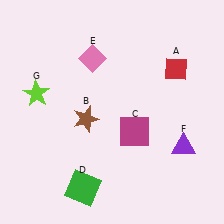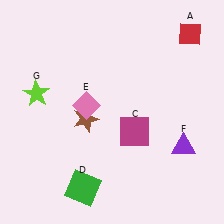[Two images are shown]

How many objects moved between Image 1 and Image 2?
2 objects moved between the two images.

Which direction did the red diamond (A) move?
The red diamond (A) moved up.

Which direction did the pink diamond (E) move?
The pink diamond (E) moved down.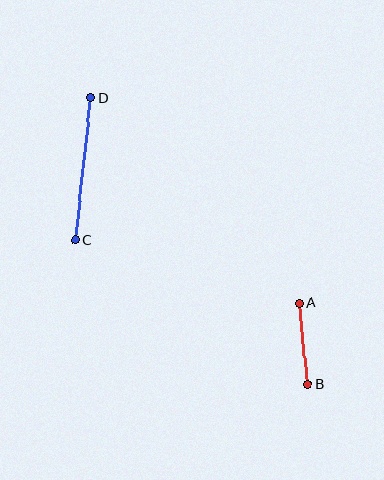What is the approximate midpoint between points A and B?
The midpoint is at approximately (303, 344) pixels.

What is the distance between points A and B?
The distance is approximately 82 pixels.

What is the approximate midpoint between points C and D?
The midpoint is at approximately (83, 169) pixels.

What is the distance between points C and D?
The distance is approximately 143 pixels.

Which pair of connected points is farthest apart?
Points C and D are farthest apart.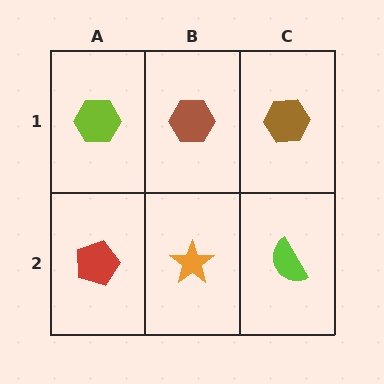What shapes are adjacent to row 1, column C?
A lime semicircle (row 2, column C), a brown hexagon (row 1, column B).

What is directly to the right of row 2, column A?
An orange star.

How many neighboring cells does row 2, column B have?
3.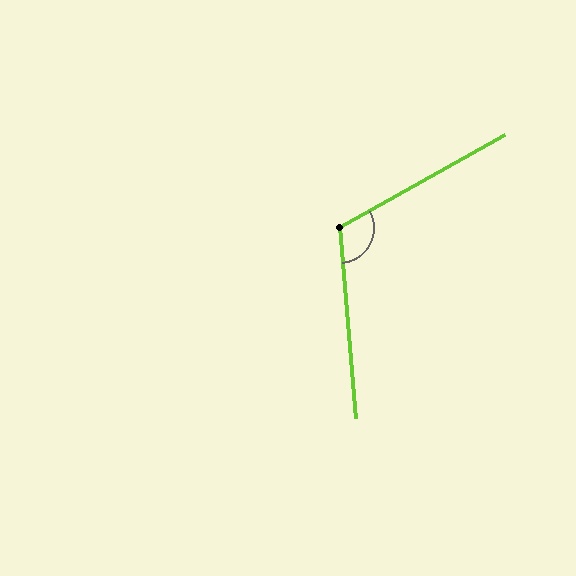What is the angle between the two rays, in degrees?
Approximately 115 degrees.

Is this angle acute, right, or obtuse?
It is obtuse.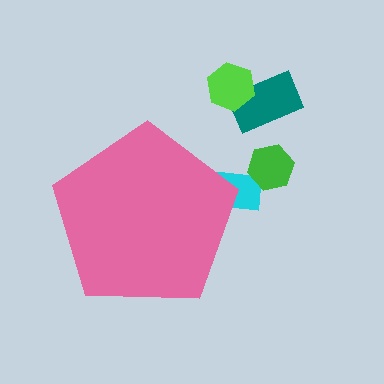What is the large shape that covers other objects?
A pink pentagon.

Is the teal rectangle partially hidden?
No, the teal rectangle is fully visible.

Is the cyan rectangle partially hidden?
Yes, the cyan rectangle is partially hidden behind the pink pentagon.